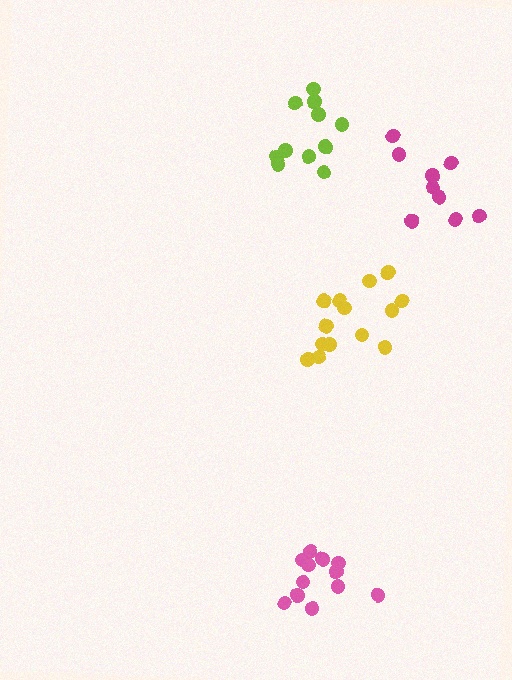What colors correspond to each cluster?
The clusters are colored: pink, magenta, yellow, lime.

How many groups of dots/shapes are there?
There are 4 groups.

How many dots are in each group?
Group 1: 12 dots, Group 2: 9 dots, Group 3: 14 dots, Group 4: 11 dots (46 total).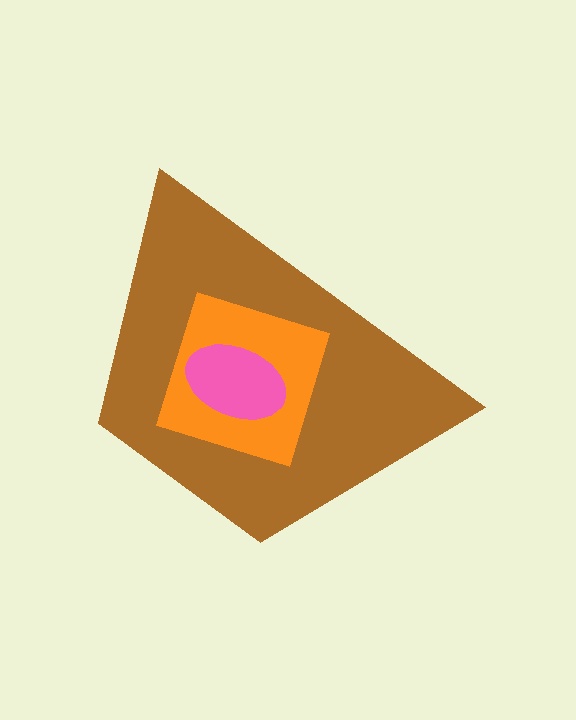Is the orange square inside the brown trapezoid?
Yes.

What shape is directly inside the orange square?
The pink ellipse.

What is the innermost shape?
The pink ellipse.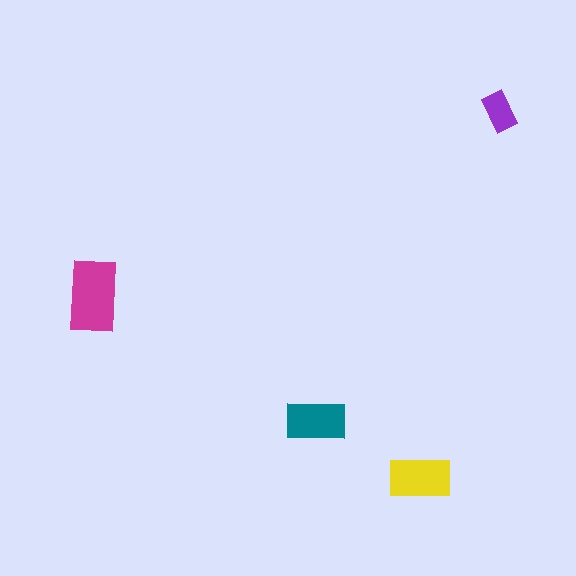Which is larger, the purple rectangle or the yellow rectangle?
The yellow one.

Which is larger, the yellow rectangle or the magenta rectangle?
The magenta one.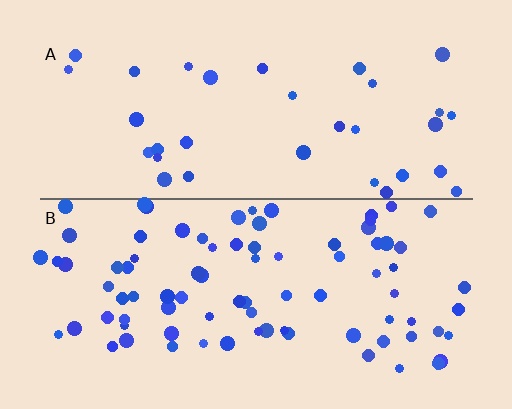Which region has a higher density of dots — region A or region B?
B (the bottom).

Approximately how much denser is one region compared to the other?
Approximately 2.6× — region B over region A.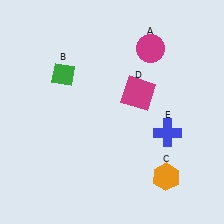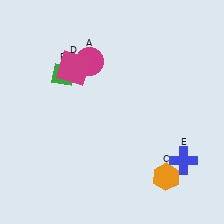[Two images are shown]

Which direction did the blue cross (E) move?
The blue cross (E) moved down.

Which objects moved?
The objects that moved are: the magenta circle (A), the magenta square (D), the blue cross (E).